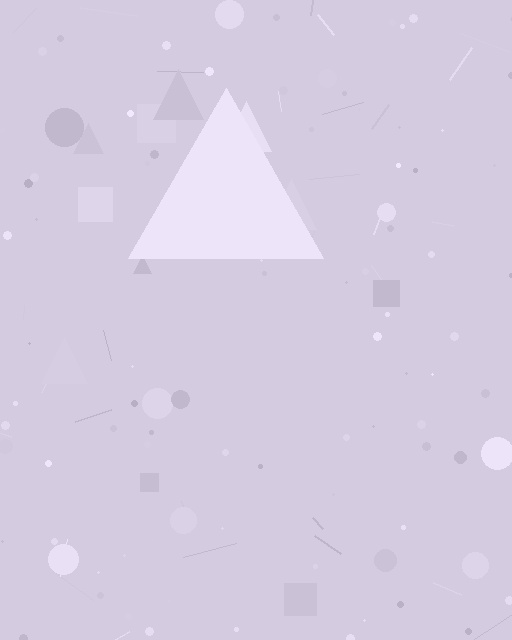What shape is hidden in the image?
A triangle is hidden in the image.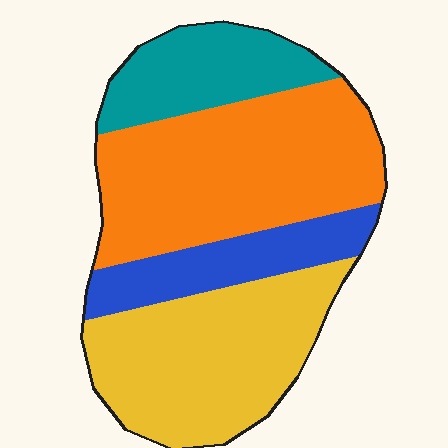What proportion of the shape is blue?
Blue takes up about one eighth (1/8) of the shape.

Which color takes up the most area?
Orange, at roughly 40%.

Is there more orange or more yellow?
Orange.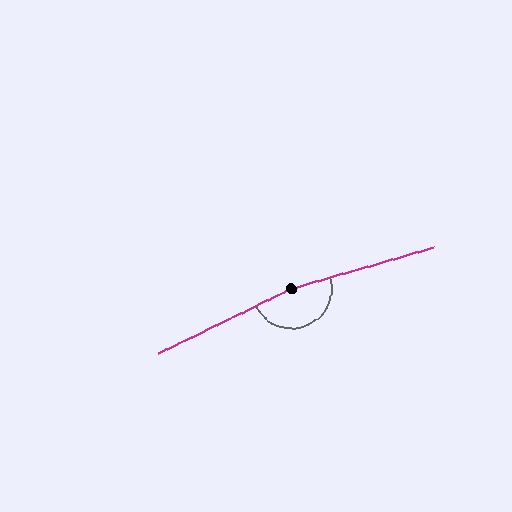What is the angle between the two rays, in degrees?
Approximately 170 degrees.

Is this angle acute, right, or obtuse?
It is obtuse.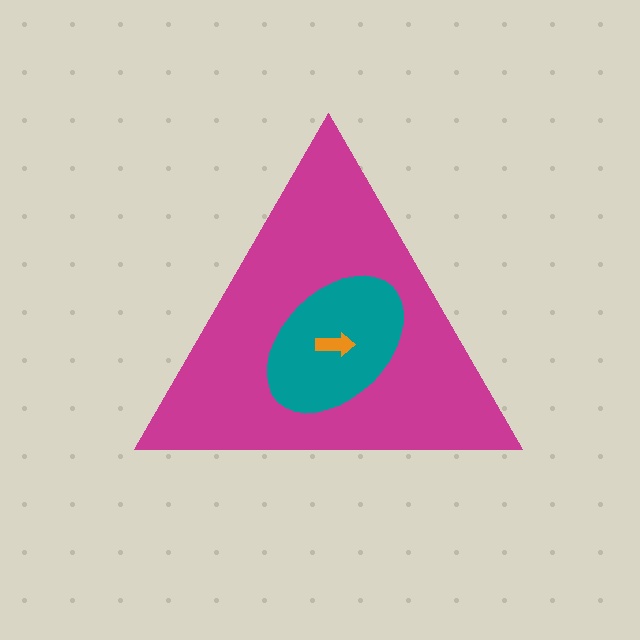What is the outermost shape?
The magenta triangle.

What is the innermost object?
The orange arrow.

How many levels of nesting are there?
3.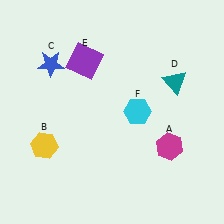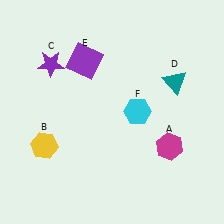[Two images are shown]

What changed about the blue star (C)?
In Image 1, C is blue. In Image 2, it changed to purple.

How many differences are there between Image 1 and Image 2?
There is 1 difference between the two images.